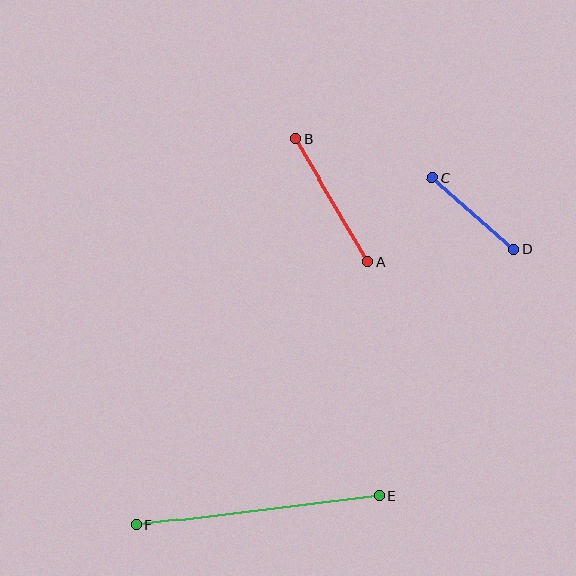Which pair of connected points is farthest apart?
Points E and F are farthest apart.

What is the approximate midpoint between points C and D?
The midpoint is at approximately (473, 213) pixels.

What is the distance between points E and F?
The distance is approximately 245 pixels.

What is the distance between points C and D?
The distance is approximately 109 pixels.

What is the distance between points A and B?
The distance is approximately 143 pixels.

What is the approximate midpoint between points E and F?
The midpoint is at approximately (258, 511) pixels.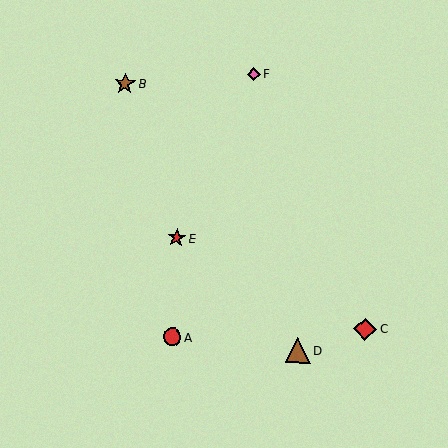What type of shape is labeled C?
Shape C is a red diamond.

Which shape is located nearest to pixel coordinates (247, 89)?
The pink diamond (labeled F) at (254, 74) is nearest to that location.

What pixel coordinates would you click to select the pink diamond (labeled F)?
Click at (254, 74) to select the pink diamond F.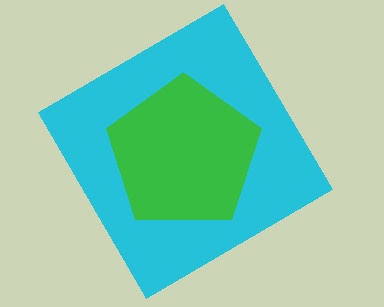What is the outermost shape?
The cyan diamond.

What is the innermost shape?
The green pentagon.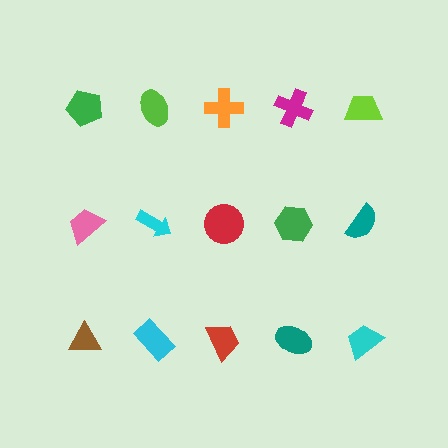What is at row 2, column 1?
A pink trapezoid.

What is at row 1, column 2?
A lime ellipse.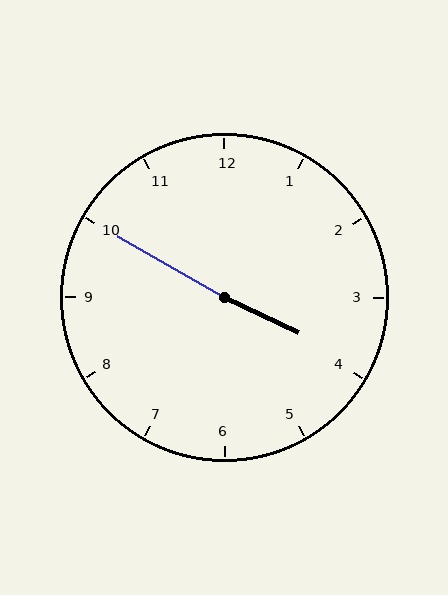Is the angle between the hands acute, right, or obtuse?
It is obtuse.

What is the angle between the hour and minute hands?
Approximately 175 degrees.